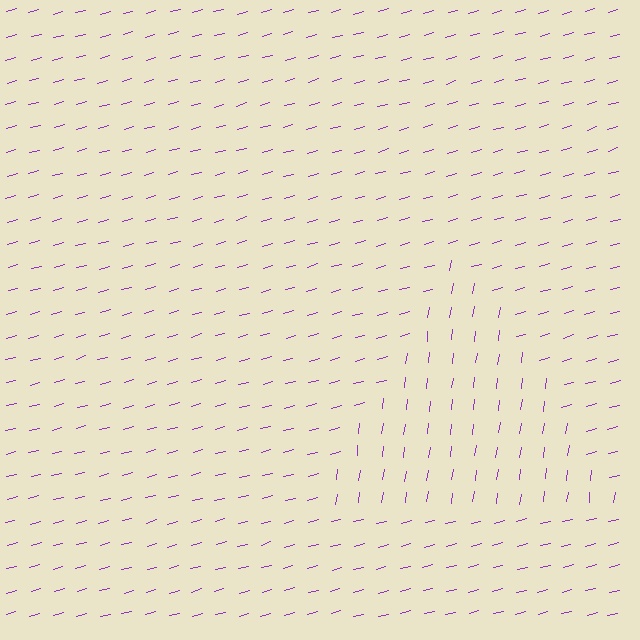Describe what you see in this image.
The image is filled with small purple line segments. A triangle region in the image has lines oriented differently from the surrounding lines, creating a visible texture boundary.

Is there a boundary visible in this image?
Yes, there is a texture boundary formed by a change in line orientation.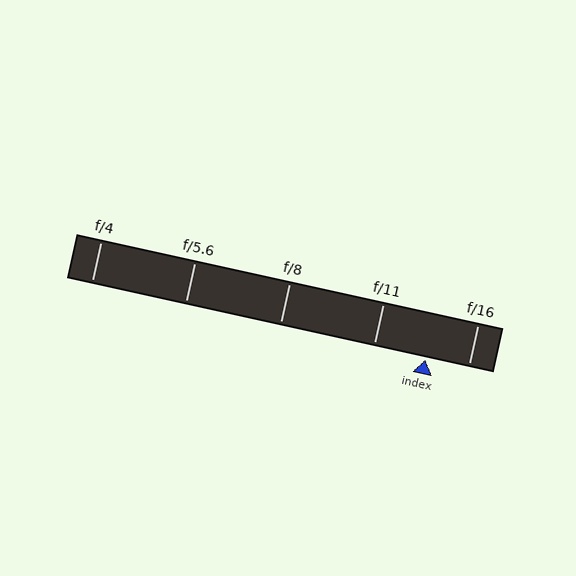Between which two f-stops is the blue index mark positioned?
The index mark is between f/11 and f/16.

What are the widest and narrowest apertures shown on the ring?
The widest aperture shown is f/4 and the narrowest is f/16.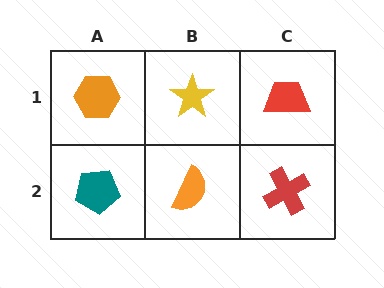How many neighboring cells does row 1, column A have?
2.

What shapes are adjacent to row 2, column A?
An orange hexagon (row 1, column A), an orange semicircle (row 2, column B).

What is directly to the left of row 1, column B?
An orange hexagon.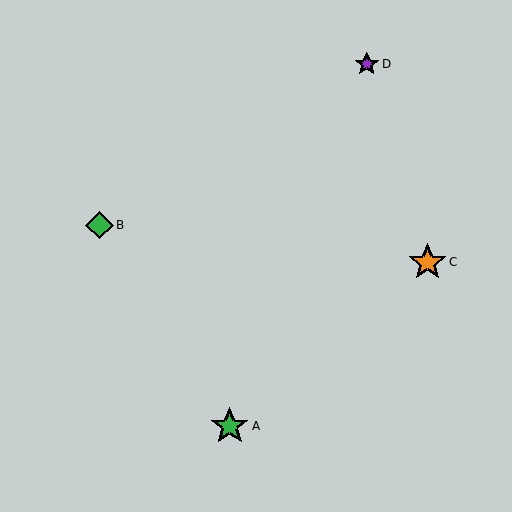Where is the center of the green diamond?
The center of the green diamond is at (99, 225).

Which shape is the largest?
The green star (labeled A) is the largest.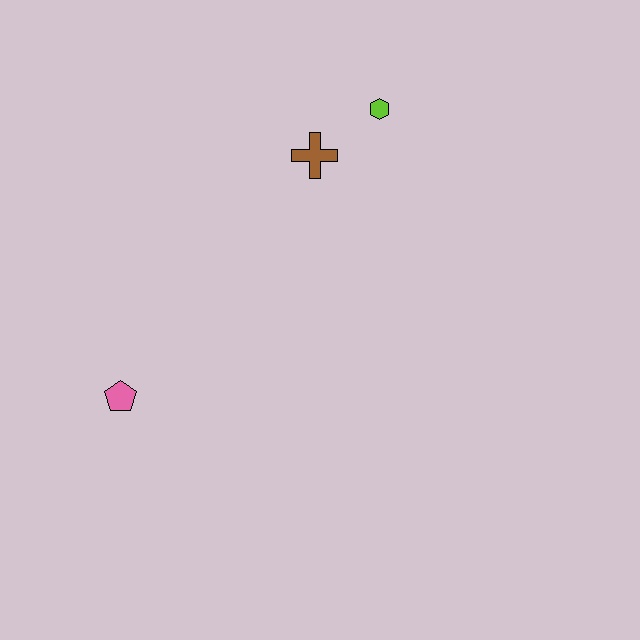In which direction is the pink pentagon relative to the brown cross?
The pink pentagon is below the brown cross.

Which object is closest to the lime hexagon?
The brown cross is closest to the lime hexagon.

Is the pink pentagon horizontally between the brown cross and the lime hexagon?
No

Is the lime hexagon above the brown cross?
Yes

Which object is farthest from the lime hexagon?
The pink pentagon is farthest from the lime hexagon.